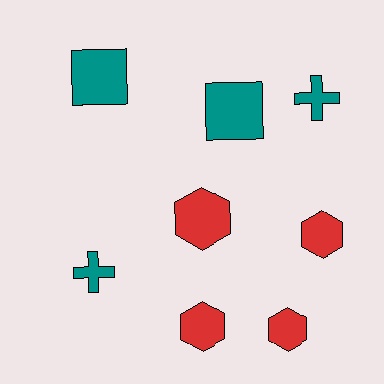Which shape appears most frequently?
Hexagon, with 4 objects.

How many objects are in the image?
There are 8 objects.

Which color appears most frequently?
Teal, with 4 objects.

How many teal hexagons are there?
There are no teal hexagons.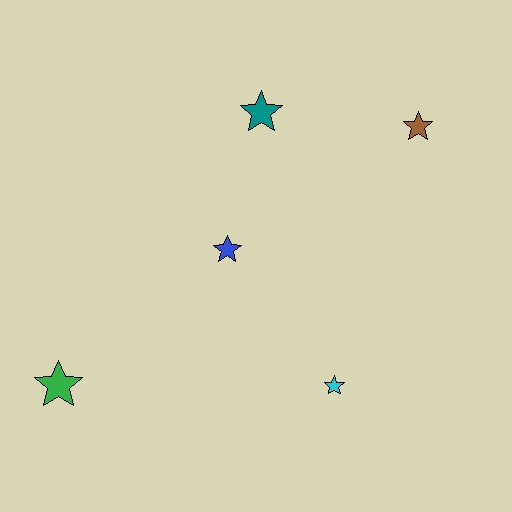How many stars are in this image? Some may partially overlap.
There are 5 stars.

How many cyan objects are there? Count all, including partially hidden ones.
There is 1 cyan object.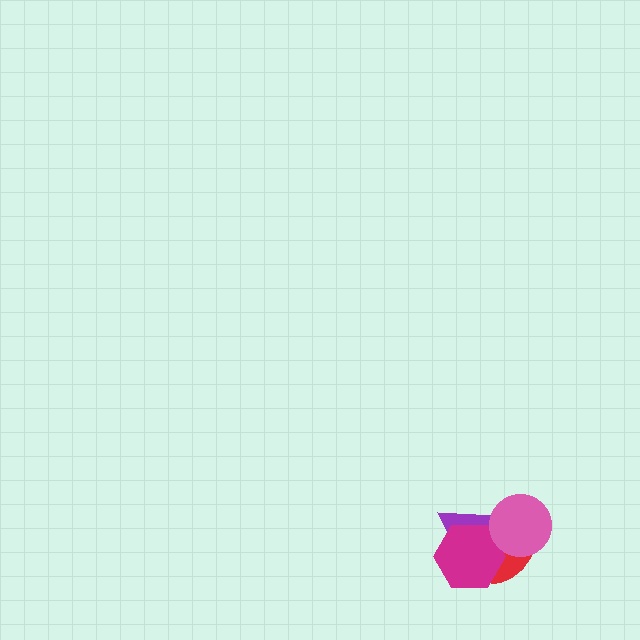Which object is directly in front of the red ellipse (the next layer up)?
The purple triangle is directly in front of the red ellipse.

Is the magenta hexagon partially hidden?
Yes, it is partially covered by another shape.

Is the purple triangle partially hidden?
Yes, it is partially covered by another shape.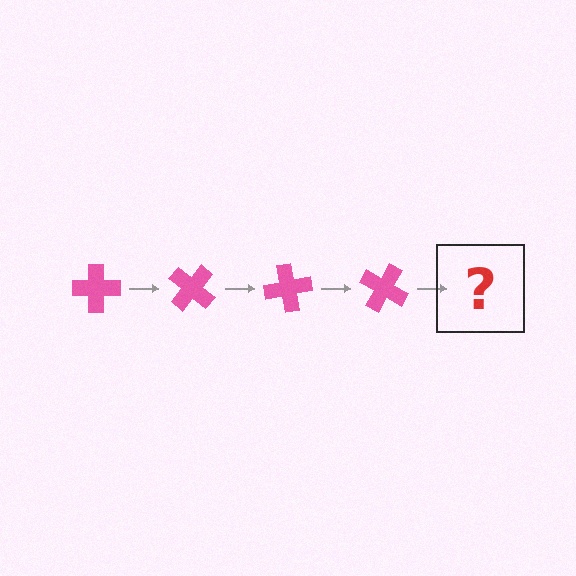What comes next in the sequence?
The next element should be a pink cross rotated 160 degrees.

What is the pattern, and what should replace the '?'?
The pattern is that the cross rotates 40 degrees each step. The '?' should be a pink cross rotated 160 degrees.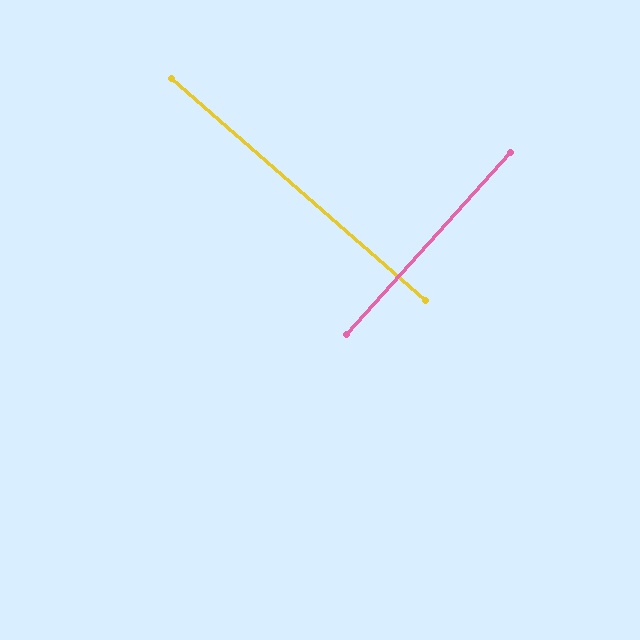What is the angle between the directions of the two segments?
Approximately 89 degrees.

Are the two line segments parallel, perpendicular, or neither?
Perpendicular — they meet at approximately 89°.